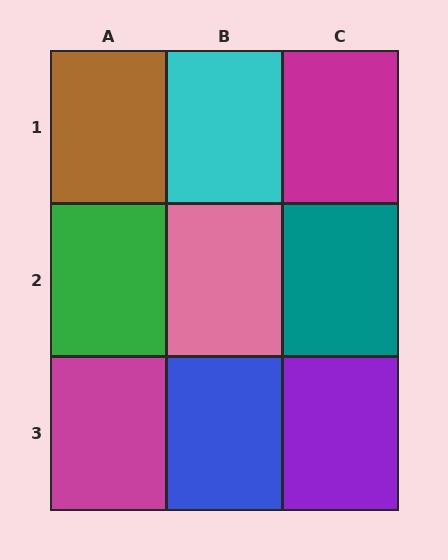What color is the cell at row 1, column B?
Cyan.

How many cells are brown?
1 cell is brown.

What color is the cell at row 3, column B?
Blue.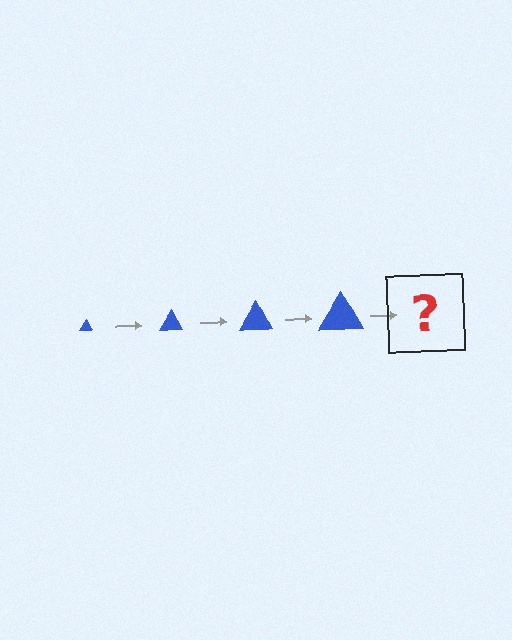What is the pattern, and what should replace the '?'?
The pattern is that the triangle gets progressively larger each step. The '?' should be a blue triangle, larger than the previous one.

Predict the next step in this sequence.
The next step is a blue triangle, larger than the previous one.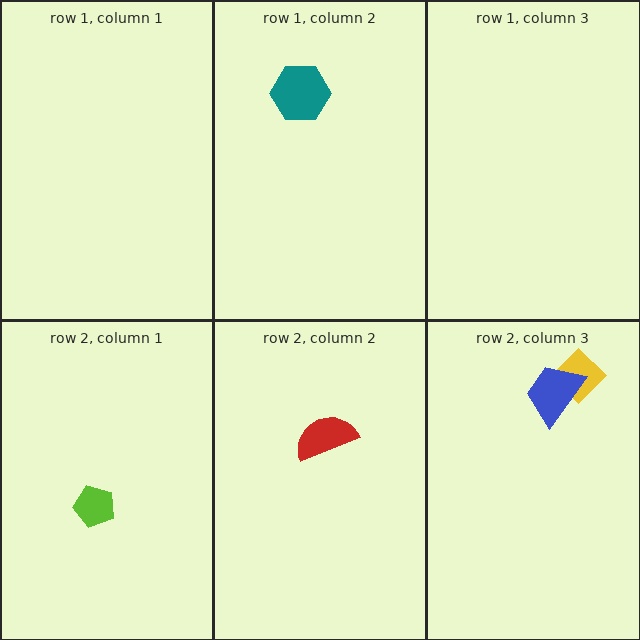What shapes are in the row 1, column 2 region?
The teal hexagon.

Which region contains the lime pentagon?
The row 2, column 1 region.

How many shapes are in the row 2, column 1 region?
1.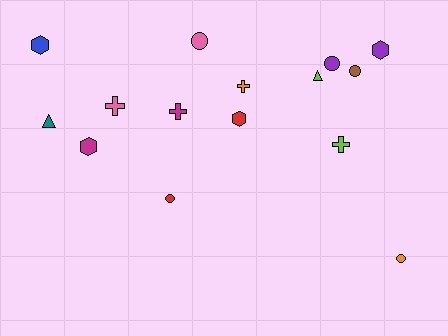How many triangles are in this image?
There are 2 triangles.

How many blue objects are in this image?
There is 1 blue object.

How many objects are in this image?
There are 15 objects.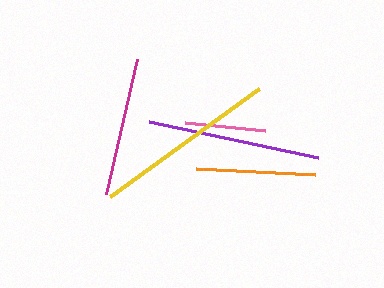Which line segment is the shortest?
The pink line is the shortest at approximately 80 pixels.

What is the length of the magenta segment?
The magenta segment is approximately 139 pixels long.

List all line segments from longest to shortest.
From longest to shortest: yellow, purple, magenta, orange, pink.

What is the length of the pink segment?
The pink segment is approximately 80 pixels long.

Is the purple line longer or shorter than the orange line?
The purple line is longer than the orange line.